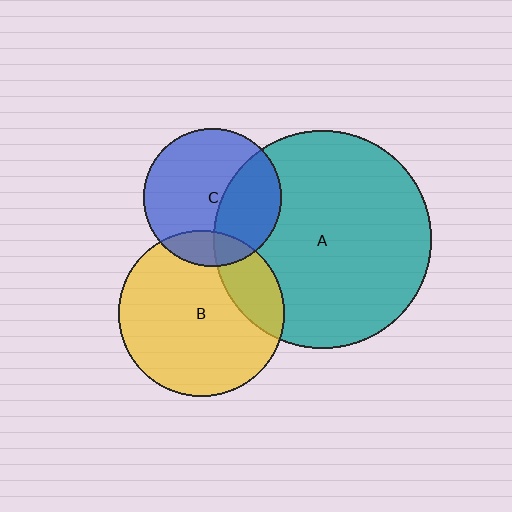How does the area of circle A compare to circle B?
Approximately 1.7 times.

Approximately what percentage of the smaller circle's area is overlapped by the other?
Approximately 35%.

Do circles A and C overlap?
Yes.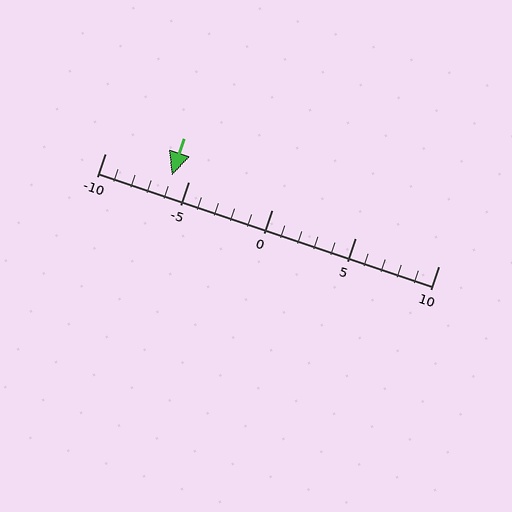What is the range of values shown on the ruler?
The ruler shows values from -10 to 10.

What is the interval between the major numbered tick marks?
The major tick marks are spaced 5 units apart.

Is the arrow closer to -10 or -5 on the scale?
The arrow is closer to -5.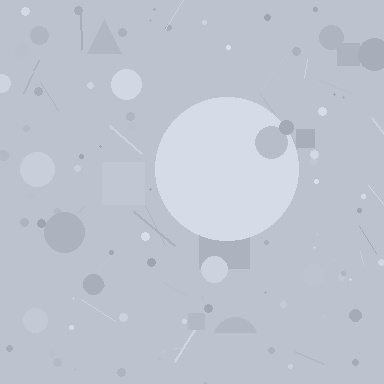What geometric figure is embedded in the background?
A circle is embedded in the background.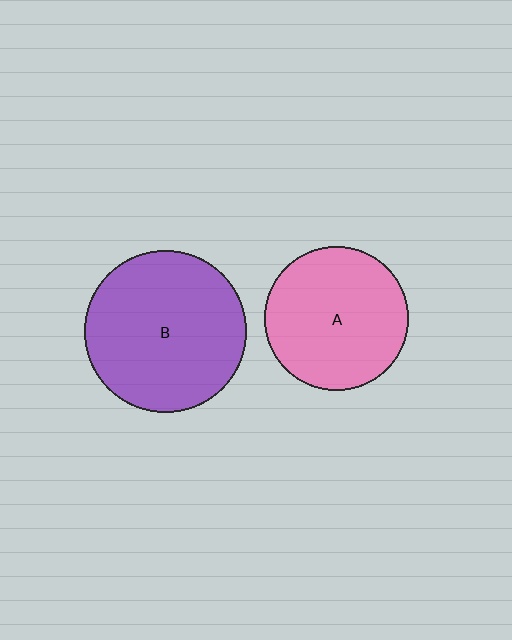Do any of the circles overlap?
No, none of the circles overlap.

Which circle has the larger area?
Circle B (purple).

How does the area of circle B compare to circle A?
Approximately 1.3 times.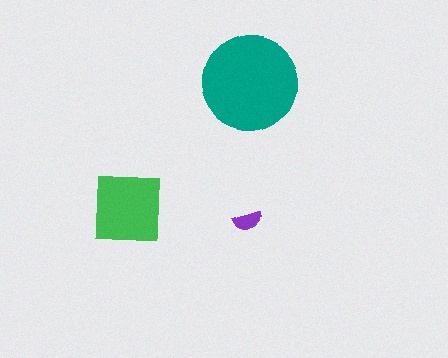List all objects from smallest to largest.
The purple semicircle, the green square, the teal circle.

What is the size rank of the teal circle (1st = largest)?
1st.